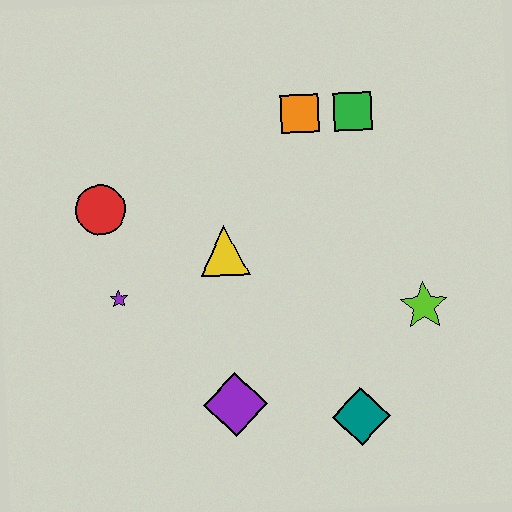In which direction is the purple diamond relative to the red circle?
The purple diamond is below the red circle.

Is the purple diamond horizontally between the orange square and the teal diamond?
No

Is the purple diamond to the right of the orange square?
No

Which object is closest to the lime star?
The teal diamond is closest to the lime star.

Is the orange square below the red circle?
No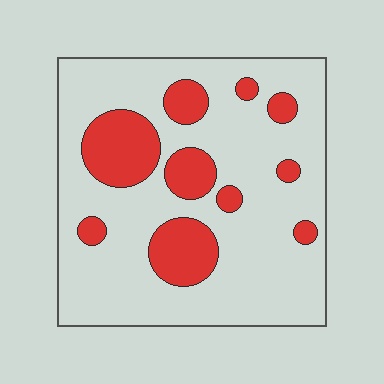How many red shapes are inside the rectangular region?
10.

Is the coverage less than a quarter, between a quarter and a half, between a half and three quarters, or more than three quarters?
Less than a quarter.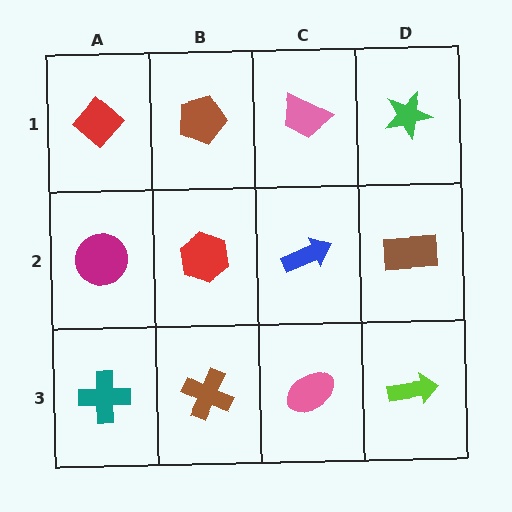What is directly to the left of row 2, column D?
A blue arrow.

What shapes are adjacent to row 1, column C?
A blue arrow (row 2, column C), a brown pentagon (row 1, column B), a green star (row 1, column D).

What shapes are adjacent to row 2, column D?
A green star (row 1, column D), a lime arrow (row 3, column D), a blue arrow (row 2, column C).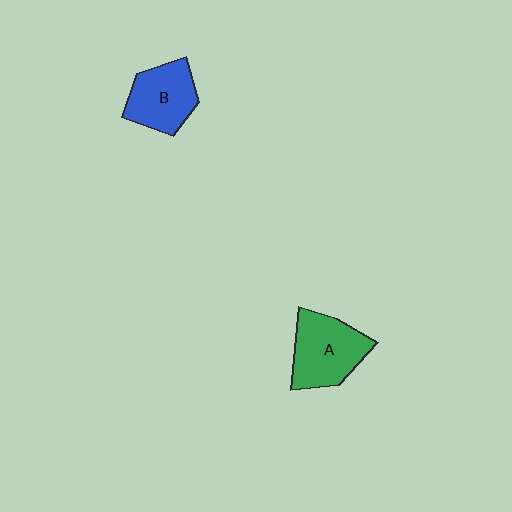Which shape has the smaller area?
Shape B (blue).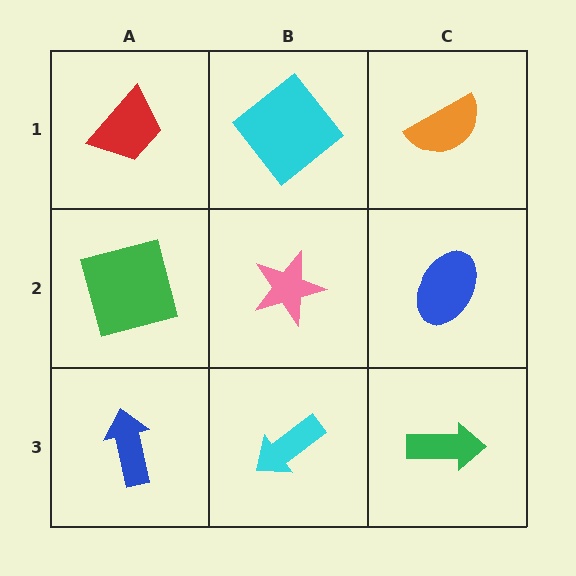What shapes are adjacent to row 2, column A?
A red trapezoid (row 1, column A), a blue arrow (row 3, column A), a pink star (row 2, column B).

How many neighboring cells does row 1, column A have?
2.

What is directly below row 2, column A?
A blue arrow.